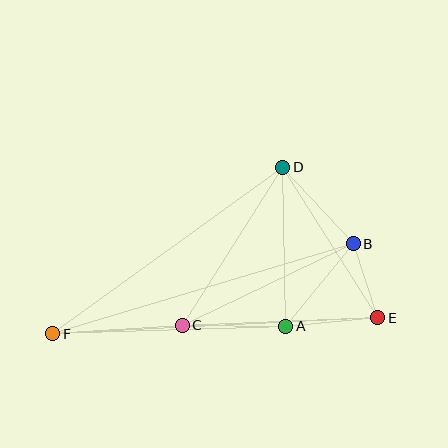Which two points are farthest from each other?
Points E and F are farthest from each other.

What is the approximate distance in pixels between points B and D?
The distance between B and D is approximately 104 pixels.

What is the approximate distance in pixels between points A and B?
The distance between A and B is approximately 107 pixels.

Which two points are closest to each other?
Points B and E are closest to each other.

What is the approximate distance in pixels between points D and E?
The distance between D and E is approximately 178 pixels.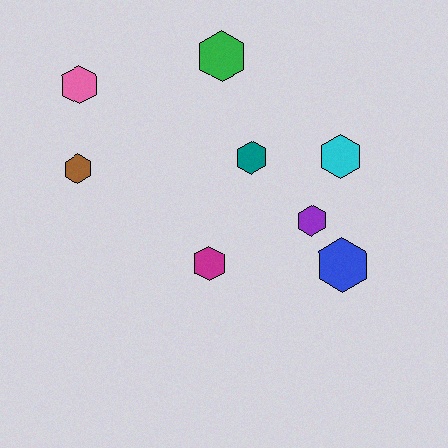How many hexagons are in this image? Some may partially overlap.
There are 8 hexagons.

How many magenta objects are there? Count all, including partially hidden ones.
There is 1 magenta object.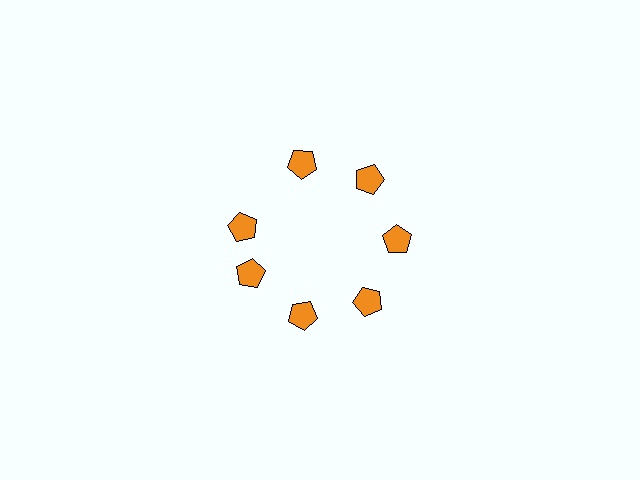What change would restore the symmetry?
The symmetry would be restored by rotating it back into even spacing with its neighbors so that all 7 pentagons sit at equal angles and equal distance from the center.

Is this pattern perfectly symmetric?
No. The 7 orange pentagons are arranged in a ring, but one element near the 10 o'clock position is rotated out of alignment along the ring, breaking the 7-fold rotational symmetry.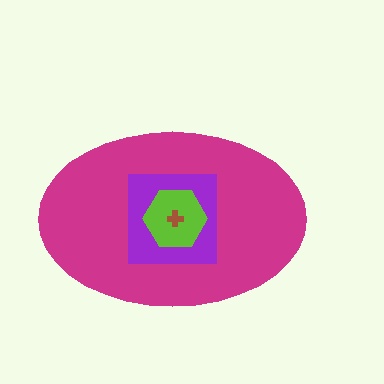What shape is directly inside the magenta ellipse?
The purple square.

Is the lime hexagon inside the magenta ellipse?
Yes.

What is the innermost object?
The brown cross.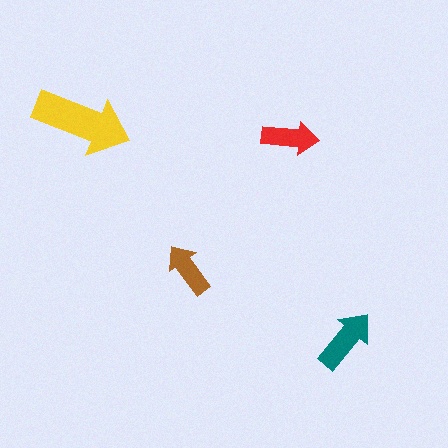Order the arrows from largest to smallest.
the yellow one, the teal one, the red one, the brown one.